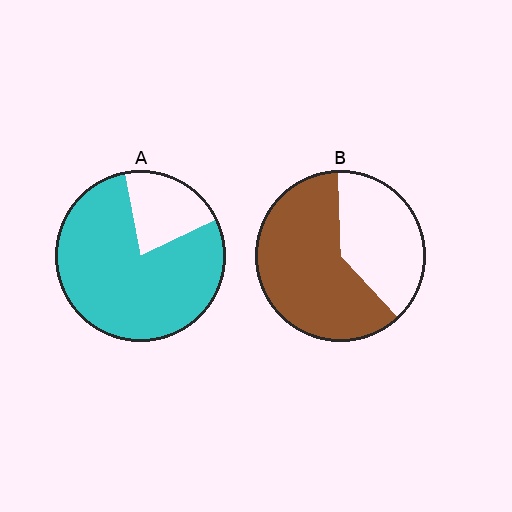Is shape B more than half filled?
Yes.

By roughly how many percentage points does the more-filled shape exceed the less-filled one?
By roughly 20 percentage points (A over B).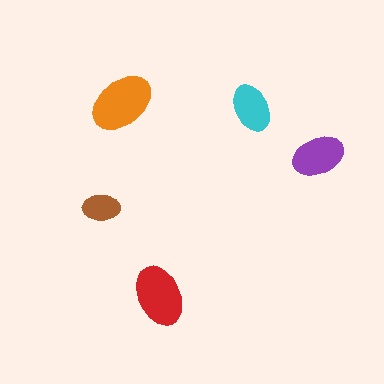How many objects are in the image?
There are 5 objects in the image.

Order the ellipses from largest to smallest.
the orange one, the red one, the purple one, the cyan one, the brown one.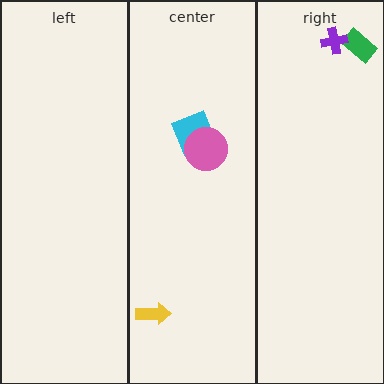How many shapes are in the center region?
3.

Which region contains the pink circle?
The center region.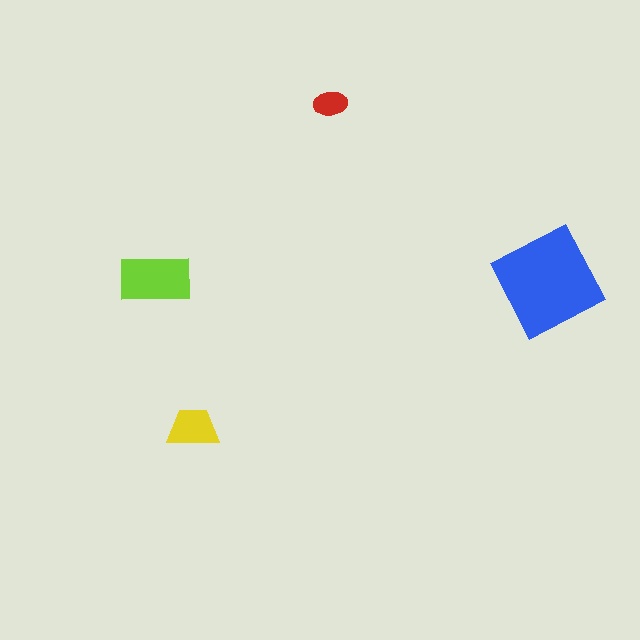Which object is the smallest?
The red ellipse.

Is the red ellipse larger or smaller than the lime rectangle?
Smaller.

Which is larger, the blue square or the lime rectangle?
The blue square.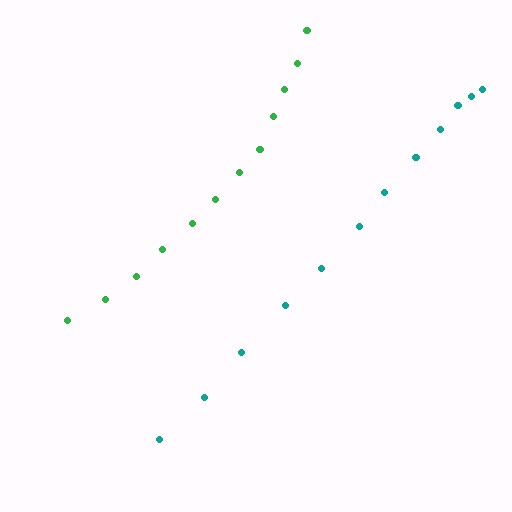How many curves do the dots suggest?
There are 2 distinct paths.